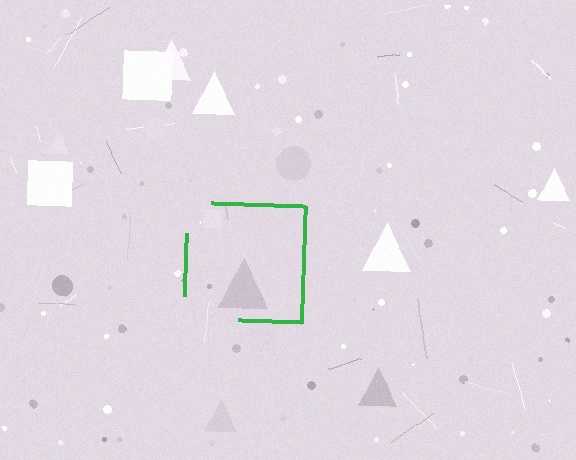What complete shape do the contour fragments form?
The contour fragments form a square.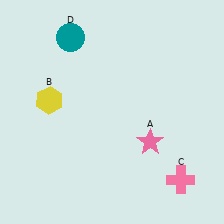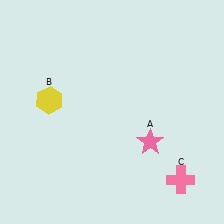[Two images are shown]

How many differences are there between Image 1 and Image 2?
There is 1 difference between the two images.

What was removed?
The teal circle (D) was removed in Image 2.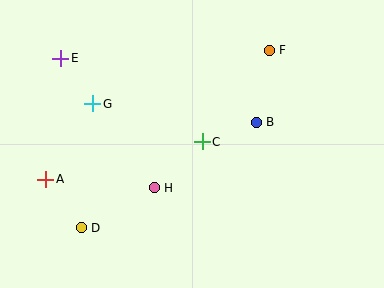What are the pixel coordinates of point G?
Point G is at (93, 104).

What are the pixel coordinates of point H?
Point H is at (154, 188).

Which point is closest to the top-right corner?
Point F is closest to the top-right corner.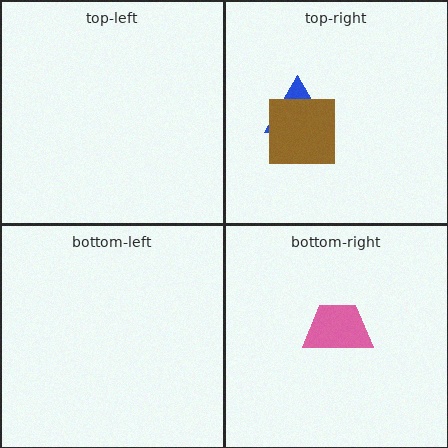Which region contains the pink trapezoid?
The bottom-right region.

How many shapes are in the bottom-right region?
1.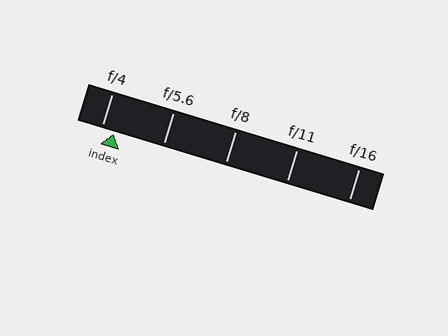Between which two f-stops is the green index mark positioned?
The index mark is between f/4 and f/5.6.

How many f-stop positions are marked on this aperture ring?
There are 5 f-stop positions marked.